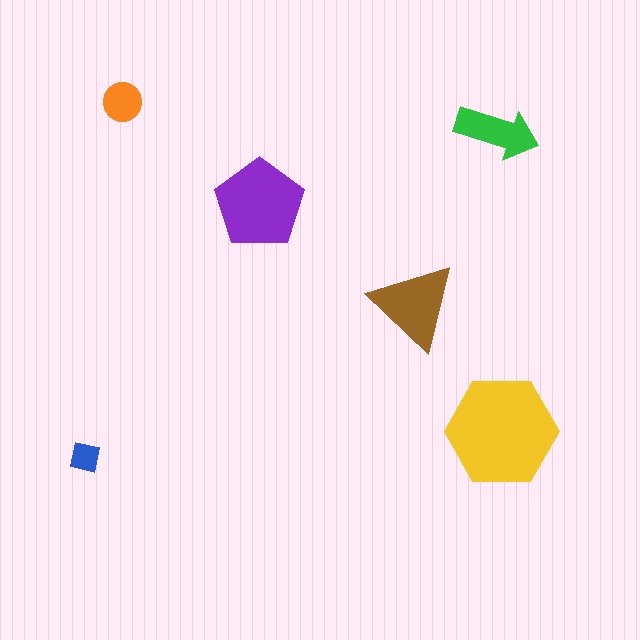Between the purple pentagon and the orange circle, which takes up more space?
The purple pentagon.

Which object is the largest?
The yellow hexagon.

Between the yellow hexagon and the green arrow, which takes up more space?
The yellow hexagon.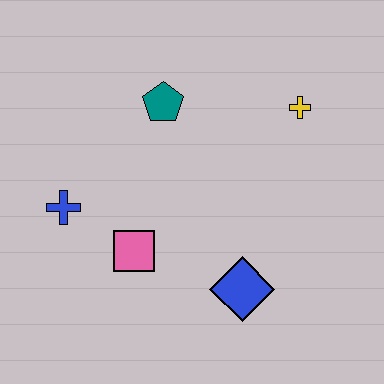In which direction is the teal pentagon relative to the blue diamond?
The teal pentagon is above the blue diamond.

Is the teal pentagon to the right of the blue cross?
Yes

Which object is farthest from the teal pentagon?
The blue diamond is farthest from the teal pentagon.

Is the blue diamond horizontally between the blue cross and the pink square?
No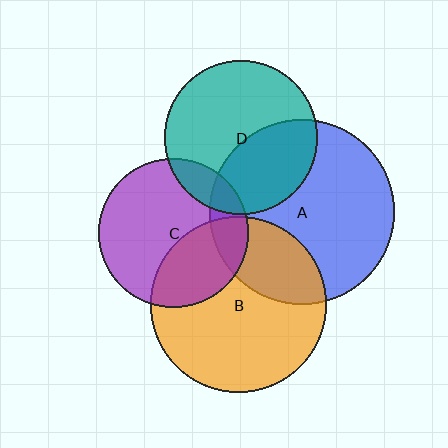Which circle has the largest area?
Circle A (blue).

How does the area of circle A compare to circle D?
Approximately 1.5 times.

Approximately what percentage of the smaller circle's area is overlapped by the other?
Approximately 15%.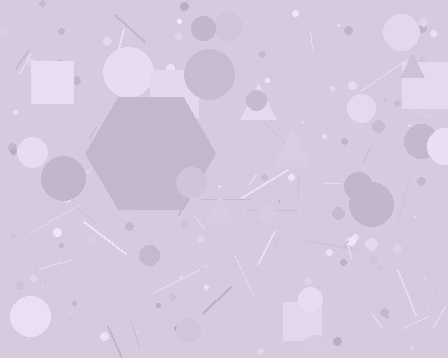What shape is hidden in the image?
A hexagon is hidden in the image.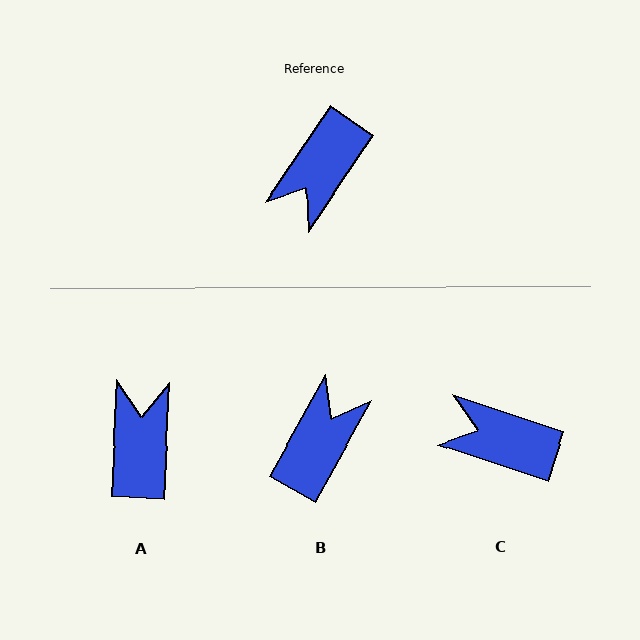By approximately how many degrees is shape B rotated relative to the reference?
Approximately 175 degrees clockwise.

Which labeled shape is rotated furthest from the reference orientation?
B, about 175 degrees away.